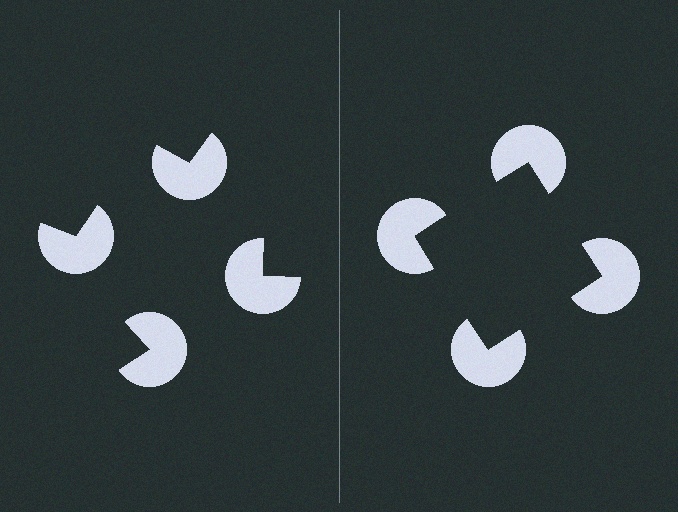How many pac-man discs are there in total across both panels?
8 — 4 on each side.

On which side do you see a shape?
An illusory square appears on the right side. On the left side the wedge cuts are rotated, so no coherent shape forms.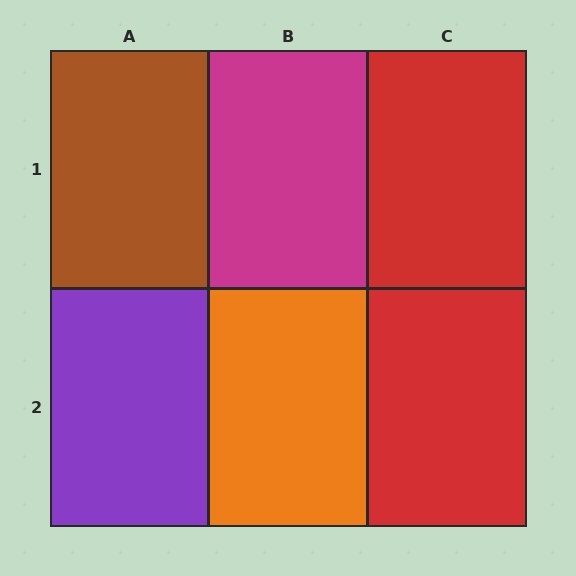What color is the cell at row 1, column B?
Magenta.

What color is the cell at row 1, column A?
Brown.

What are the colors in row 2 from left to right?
Purple, orange, red.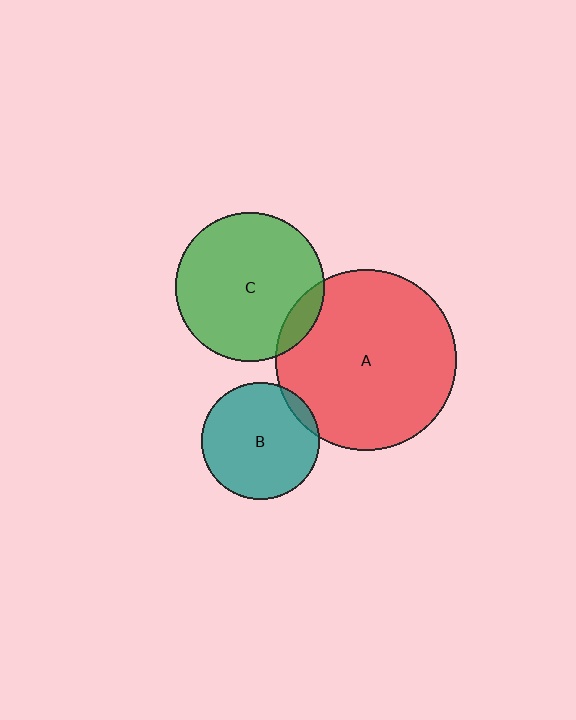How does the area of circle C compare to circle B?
Approximately 1.6 times.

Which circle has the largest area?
Circle A (red).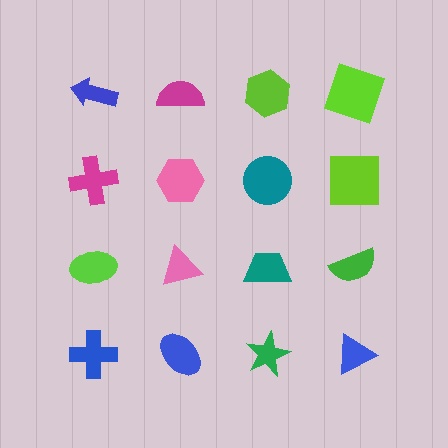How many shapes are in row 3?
4 shapes.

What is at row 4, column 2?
A blue ellipse.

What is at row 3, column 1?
A lime ellipse.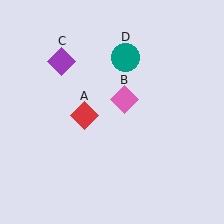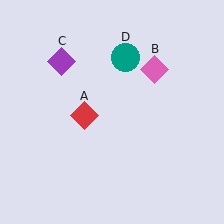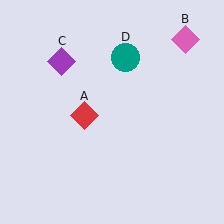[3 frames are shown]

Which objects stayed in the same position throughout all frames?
Red diamond (object A) and purple diamond (object C) and teal circle (object D) remained stationary.